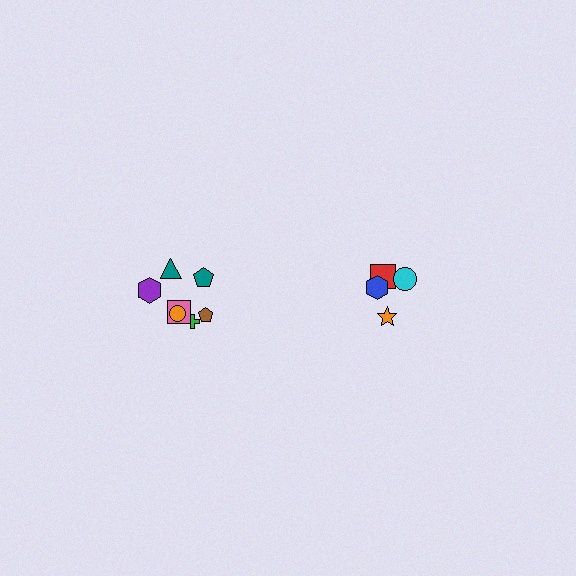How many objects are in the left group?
There are 8 objects.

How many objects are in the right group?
There are 4 objects.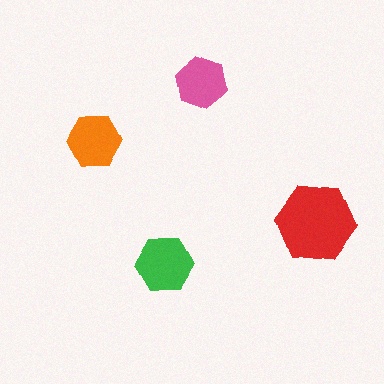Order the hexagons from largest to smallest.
the red one, the green one, the orange one, the pink one.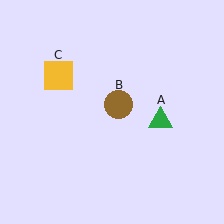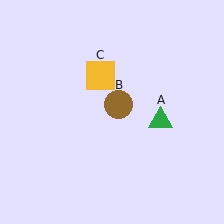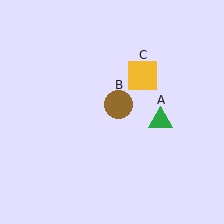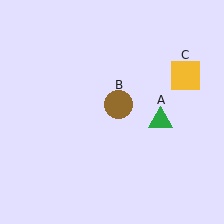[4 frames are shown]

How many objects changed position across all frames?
1 object changed position: yellow square (object C).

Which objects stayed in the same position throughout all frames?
Green triangle (object A) and brown circle (object B) remained stationary.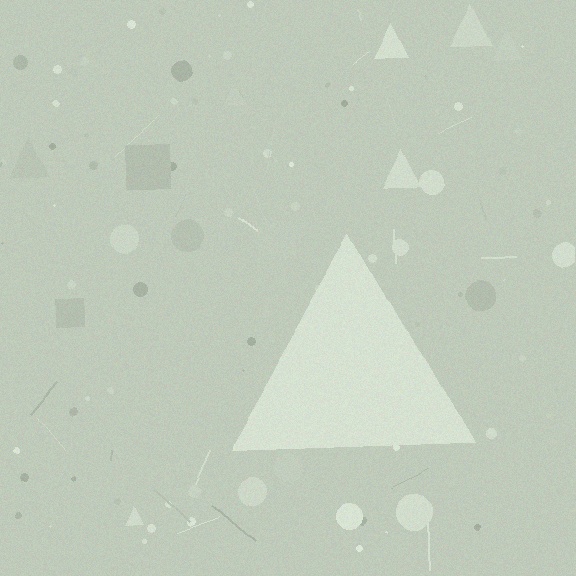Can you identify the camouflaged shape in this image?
The camouflaged shape is a triangle.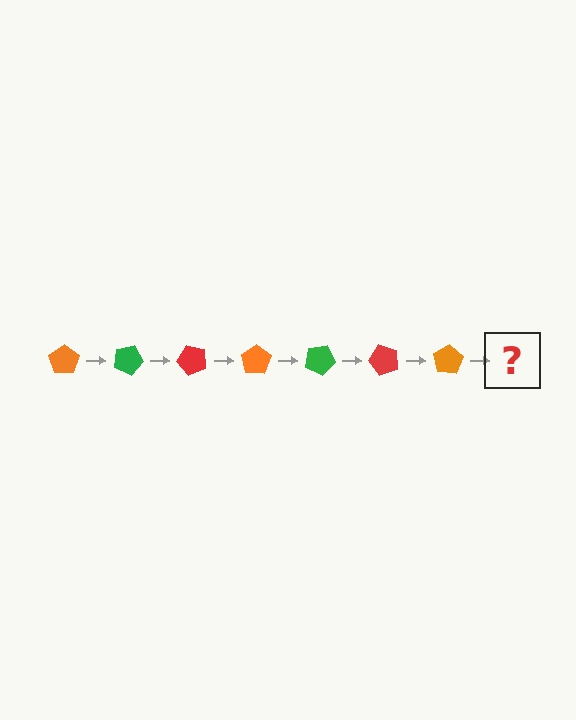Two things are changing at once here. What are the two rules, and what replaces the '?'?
The two rules are that it rotates 25 degrees each step and the color cycles through orange, green, and red. The '?' should be a green pentagon, rotated 175 degrees from the start.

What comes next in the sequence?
The next element should be a green pentagon, rotated 175 degrees from the start.